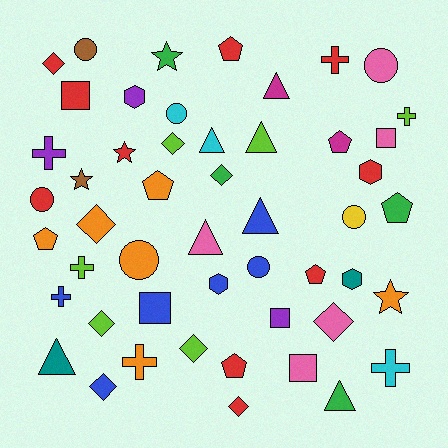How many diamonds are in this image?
There are 9 diamonds.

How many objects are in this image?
There are 50 objects.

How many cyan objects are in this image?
There are 3 cyan objects.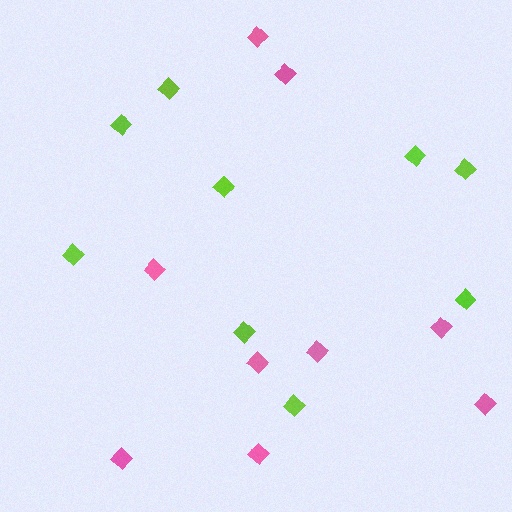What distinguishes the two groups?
There are 2 groups: one group of lime diamonds (9) and one group of pink diamonds (9).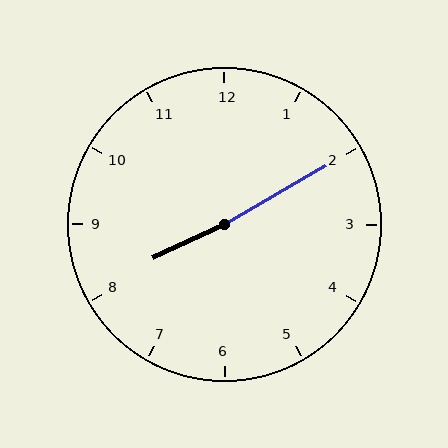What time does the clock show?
8:10.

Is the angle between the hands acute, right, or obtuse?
It is obtuse.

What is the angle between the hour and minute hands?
Approximately 175 degrees.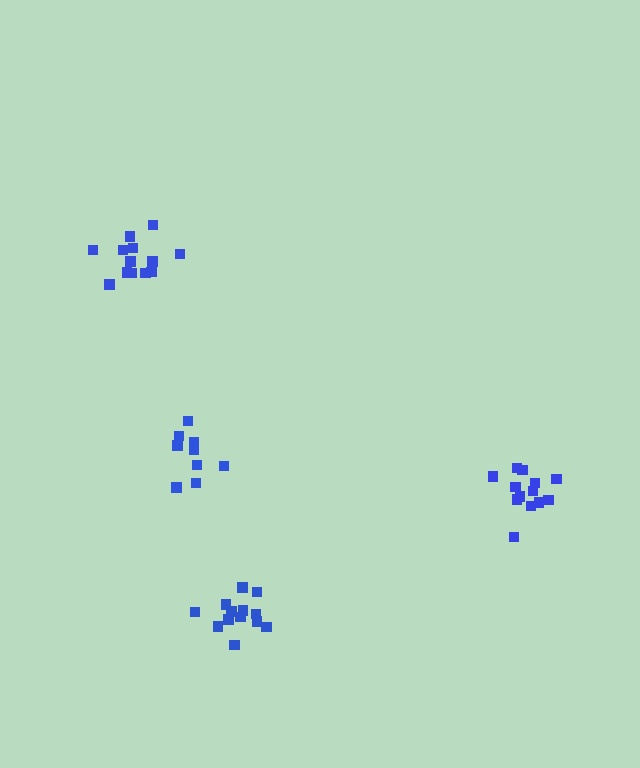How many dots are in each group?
Group 1: 13 dots, Group 2: 13 dots, Group 3: 9 dots, Group 4: 13 dots (48 total).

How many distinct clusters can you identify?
There are 4 distinct clusters.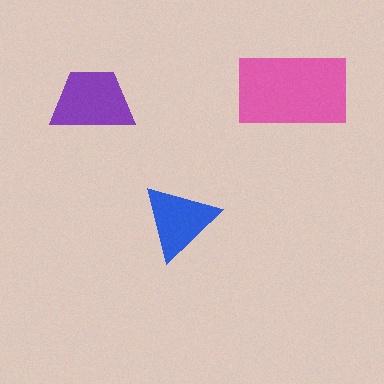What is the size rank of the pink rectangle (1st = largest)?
1st.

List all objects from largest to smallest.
The pink rectangle, the purple trapezoid, the blue triangle.